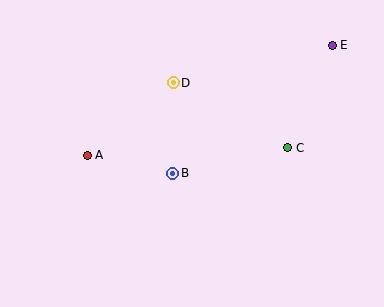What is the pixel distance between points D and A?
The distance between D and A is 112 pixels.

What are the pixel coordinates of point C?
Point C is at (288, 148).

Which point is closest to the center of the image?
Point B at (173, 173) is closest to the center.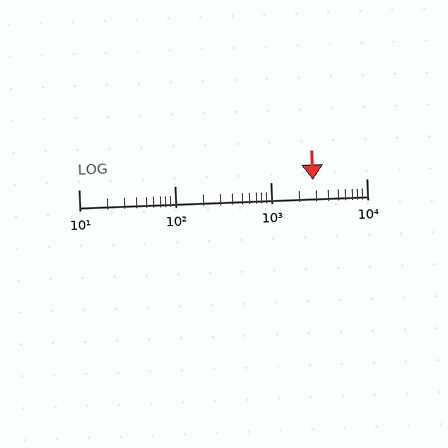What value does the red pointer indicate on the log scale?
The pointer indicates approximately 2800.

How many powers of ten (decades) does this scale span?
The scale spans 3 decades, from 10 to 10000.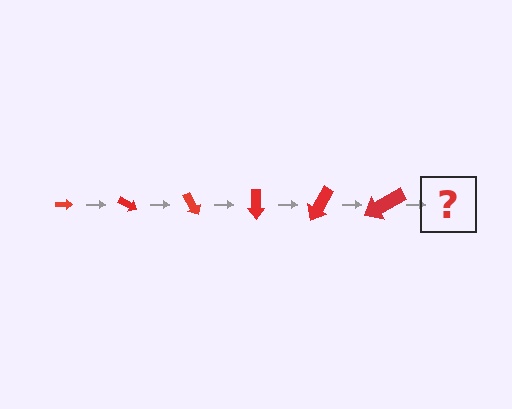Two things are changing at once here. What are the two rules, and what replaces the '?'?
The two rules are that the arrow grows larger each step and it rotates 30 degrees each step. The '?' should be an arrow, larger than the previous one and rotated 180 degrees from the start.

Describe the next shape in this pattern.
It should be an arrow, larger than the previous one and rotated 180 degrees from the start.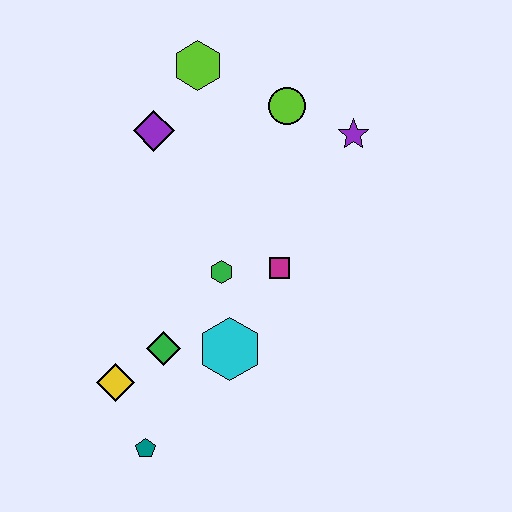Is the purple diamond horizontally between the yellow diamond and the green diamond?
Yes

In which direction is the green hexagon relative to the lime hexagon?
The green hexagon is below the lime hexagon.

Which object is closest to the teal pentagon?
The yellow diamond is closest to the teal pentagon.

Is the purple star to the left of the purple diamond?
No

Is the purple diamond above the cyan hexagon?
Yes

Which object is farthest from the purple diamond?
The teal pentagon is farthest from the purple diamond.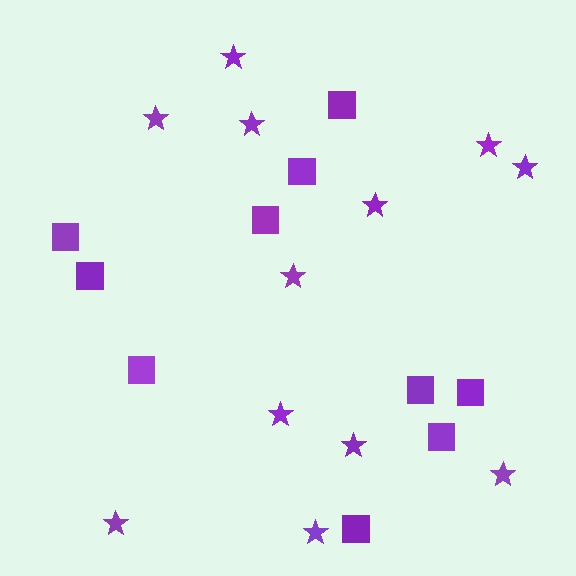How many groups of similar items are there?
There are 2 groups: one group of squares (10) and one group of stars (12).